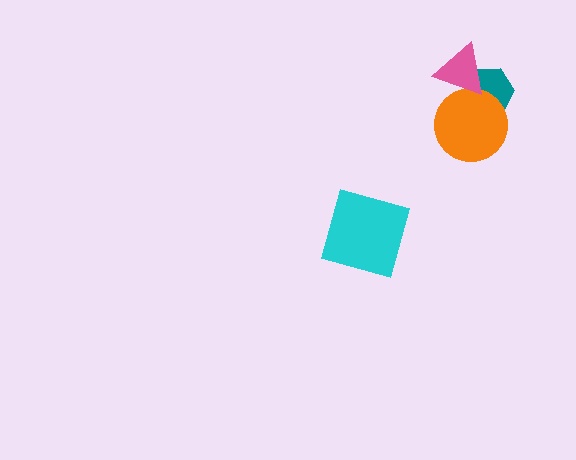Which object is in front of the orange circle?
The pink triangle is in front of the orange circle.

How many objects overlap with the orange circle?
2 objects overlap with the orange circle.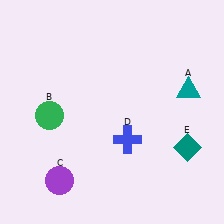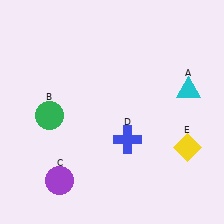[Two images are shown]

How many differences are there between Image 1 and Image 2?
There are 2 differences between the two images.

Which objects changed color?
A changed from teal to cyan. E changed from teal to yellow.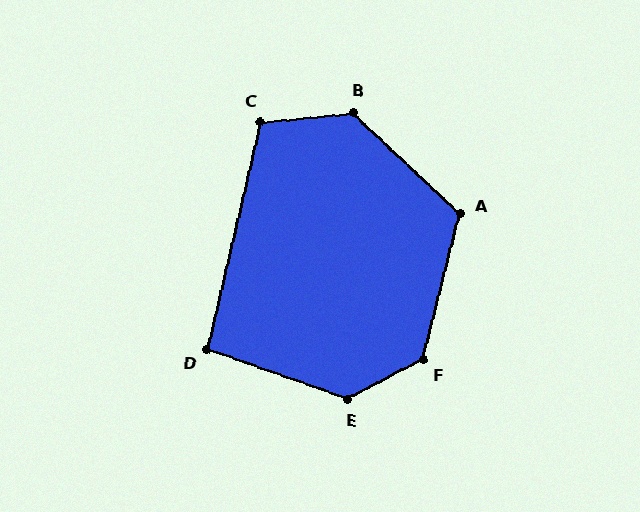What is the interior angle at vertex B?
Approximately 131 degrees (obtuse).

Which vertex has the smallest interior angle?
D, at approximately 97 degrees.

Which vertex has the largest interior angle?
E, at approximately 132 degrees.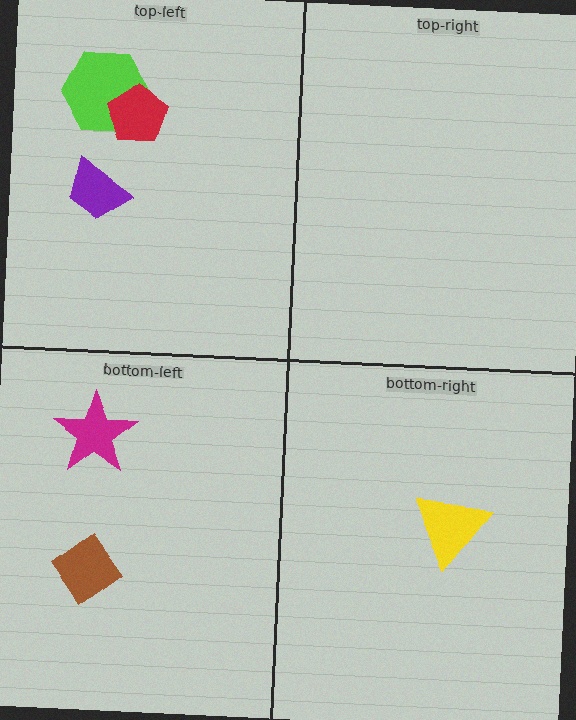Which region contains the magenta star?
The bottom-left region.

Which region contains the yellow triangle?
The bottom-right region.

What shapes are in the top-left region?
The lime hexagon, the purple trapezoid, the red pentagon.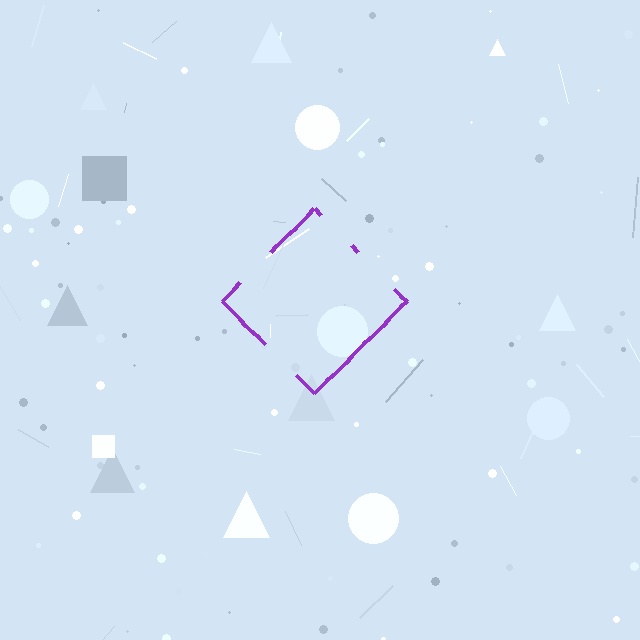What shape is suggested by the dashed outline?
The dashed outline suggests a diamond.